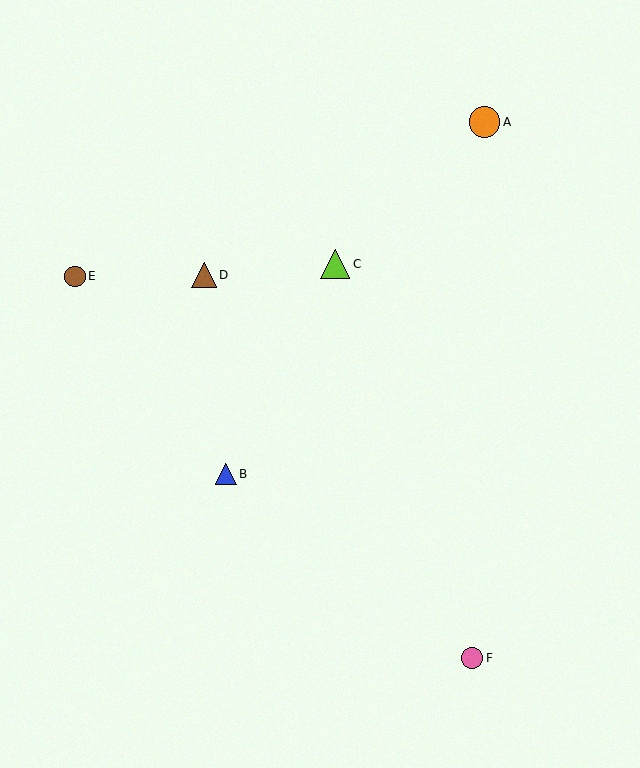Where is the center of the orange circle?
The center of the orange circle is at (484, 122).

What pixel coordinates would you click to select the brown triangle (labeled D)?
Click at (204, 275) to select the brown triangle D.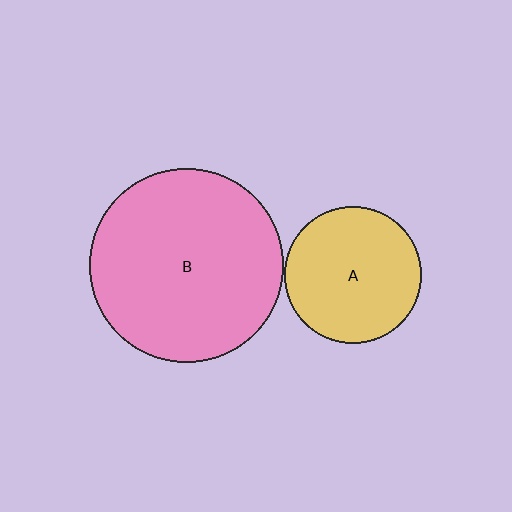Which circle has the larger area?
Circle B (pink).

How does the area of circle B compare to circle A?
Approximately 2.0 times.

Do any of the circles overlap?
No, none of the circles overlap.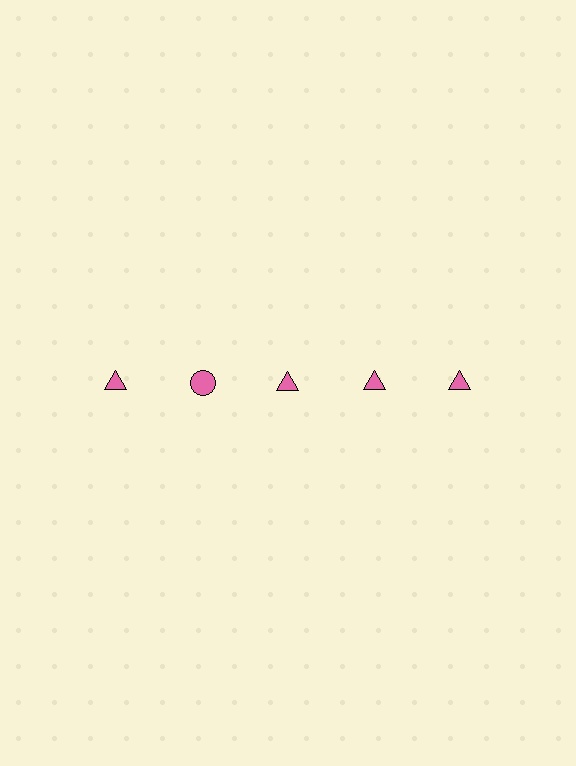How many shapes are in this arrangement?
There are 5 shapes arranged in a grid pattern.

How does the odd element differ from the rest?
It has a different shape: circle instead of triangle.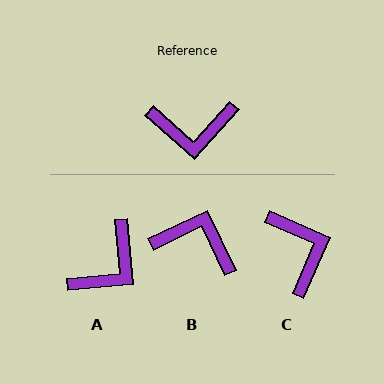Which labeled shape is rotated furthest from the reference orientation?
B, about 157 degrees away.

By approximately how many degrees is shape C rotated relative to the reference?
Approximately 108 degrees counter-clockwise.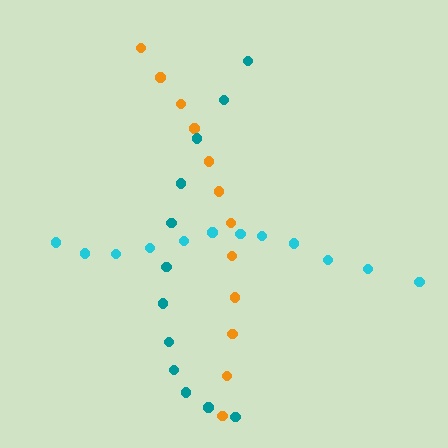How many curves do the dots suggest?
There are 3 distinct paths.